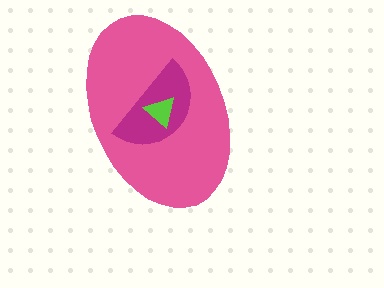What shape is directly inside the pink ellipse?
The magenta semicircle.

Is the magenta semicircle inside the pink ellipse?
Yes.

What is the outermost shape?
The pink ellipse.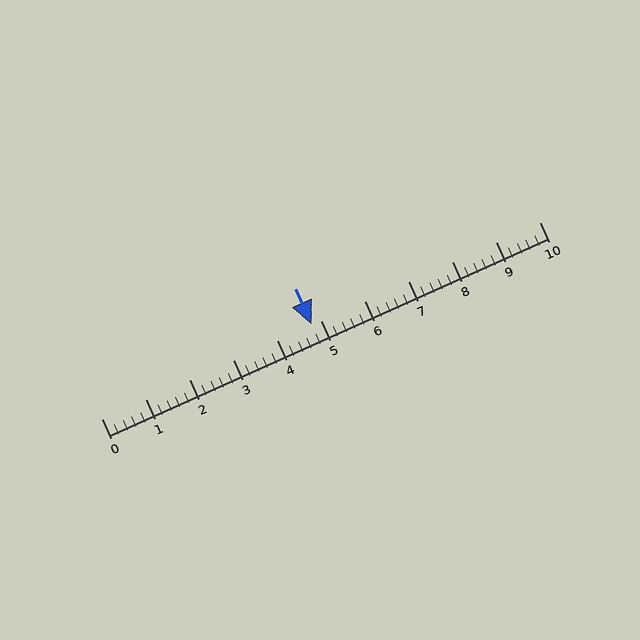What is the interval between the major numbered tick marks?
The major tick marks are spaced 1 units apart.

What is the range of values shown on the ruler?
The ruler shows values from 0 to 10.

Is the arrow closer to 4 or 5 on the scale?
The arrow is closer to 5.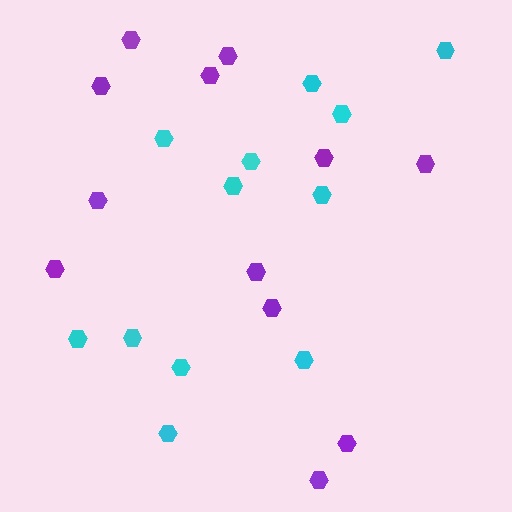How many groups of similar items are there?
There are 2 groups: one group of cyan hexagons (12) and one group of purple hexagons (12).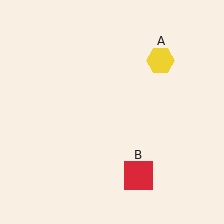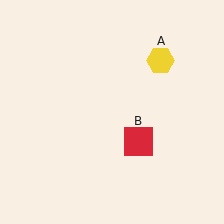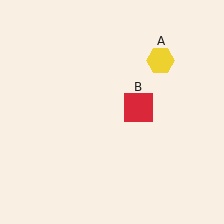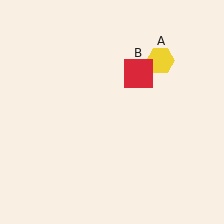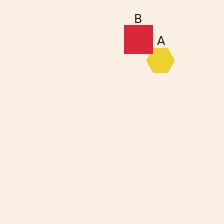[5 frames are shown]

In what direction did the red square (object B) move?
The red square (object B) moved up.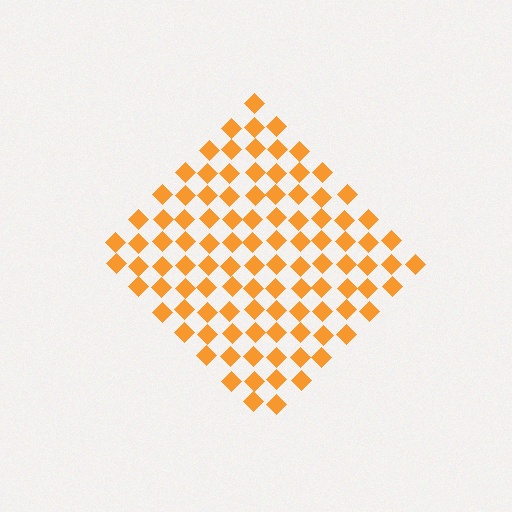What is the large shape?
The large shape is a diamond.